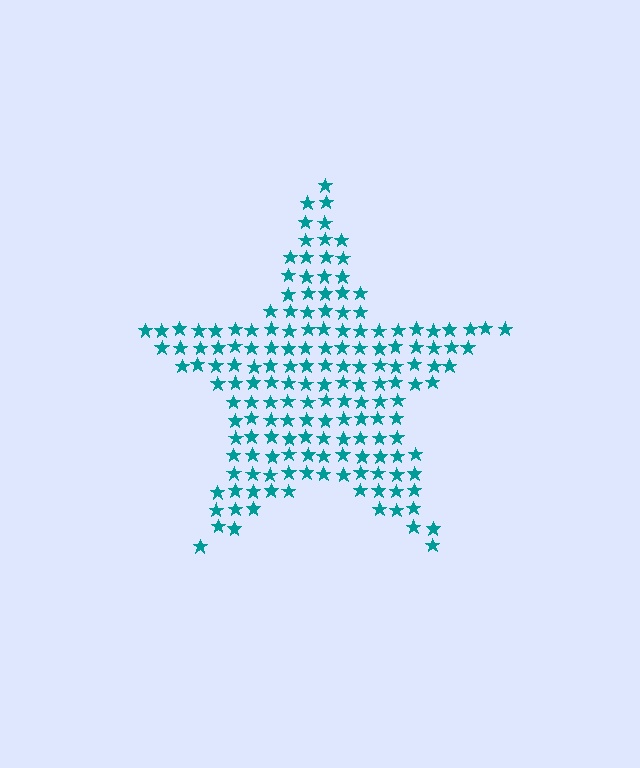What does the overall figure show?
The overall figure shows a star.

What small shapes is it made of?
It is made of small stars.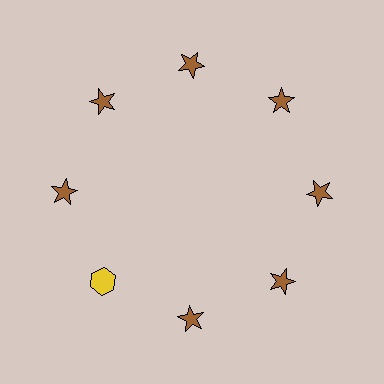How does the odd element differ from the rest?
It differs in both color (yellow instead of brown) and shape (hexagon instead of star).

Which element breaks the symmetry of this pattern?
The yellow hexagon at roughly the 8 o'clock position breaks the symmetry. All other shapes are brown stars.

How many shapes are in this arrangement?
There are 8 shapes arranged in a ring pattern.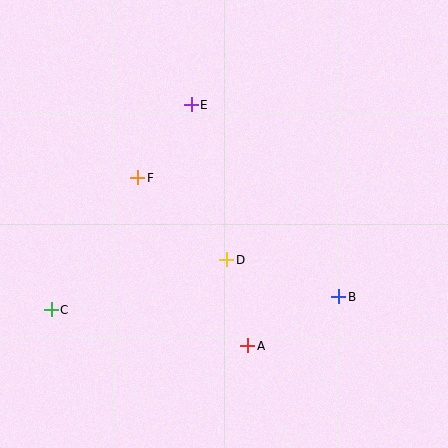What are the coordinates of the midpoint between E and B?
The midpoint between E and B is at (265, 201).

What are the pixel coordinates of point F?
Point F is at (138, 178).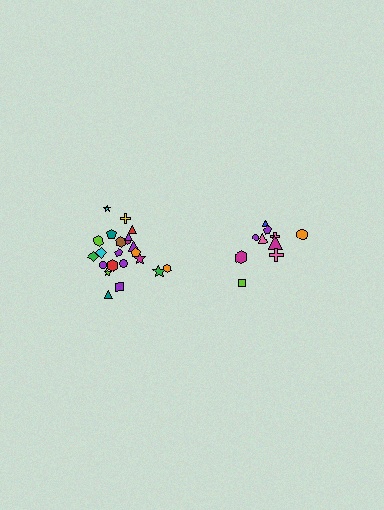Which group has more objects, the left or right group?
The left group.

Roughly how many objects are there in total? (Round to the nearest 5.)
Roughly 30 objects in total.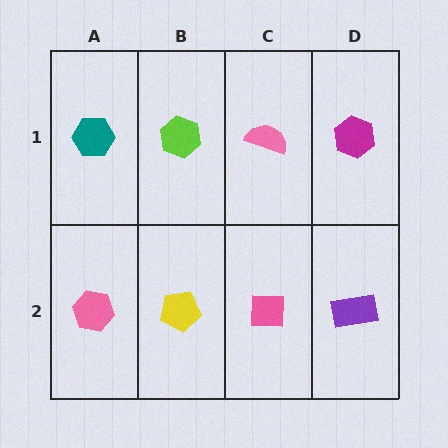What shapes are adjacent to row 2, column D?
A magenta hexagon (row 1, column D), a pink square (row 2, column C).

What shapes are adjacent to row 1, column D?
A purple rectangle (row 2, column D), a pink semicircle (row 1, column C).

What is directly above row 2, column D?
A magenta hexagon.